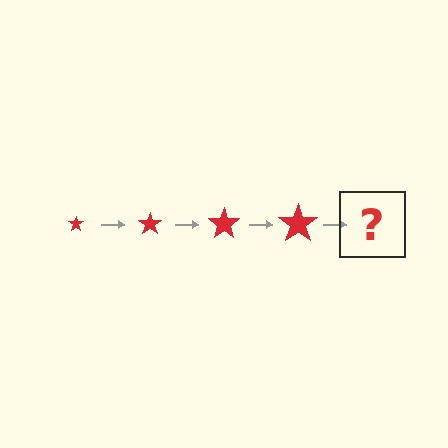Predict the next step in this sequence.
The next step is a red star, larger than the previous one.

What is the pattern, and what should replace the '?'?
The pattern is that the star gets progressively larger each step. The '?' should be a red star, larger than the previous one.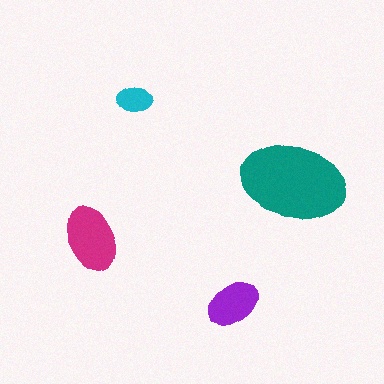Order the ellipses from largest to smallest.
the teal one, the magenta one, the purple one, the cyan one.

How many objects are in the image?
There are 4 objects in the image.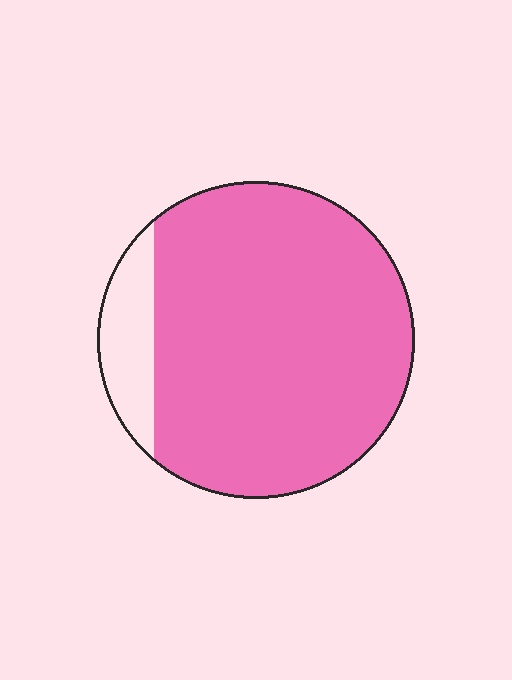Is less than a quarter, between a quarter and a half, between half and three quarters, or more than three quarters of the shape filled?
More than three quarters.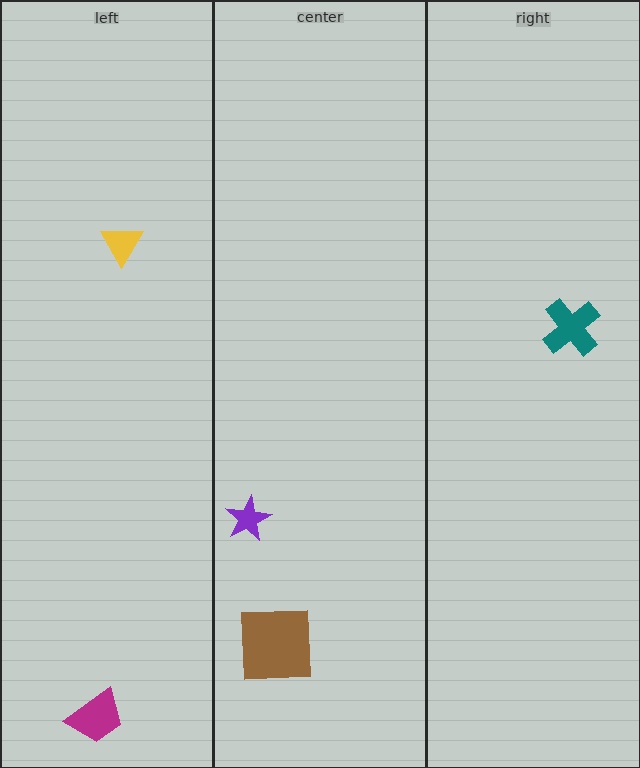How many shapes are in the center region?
2.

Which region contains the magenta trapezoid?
The left region.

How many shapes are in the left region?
2.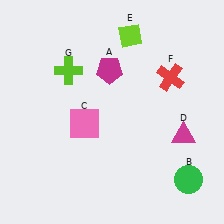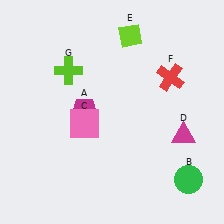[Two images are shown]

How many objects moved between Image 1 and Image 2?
1 object moved between the two images.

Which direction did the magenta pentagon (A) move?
The magenta pentagon (A) moved down.